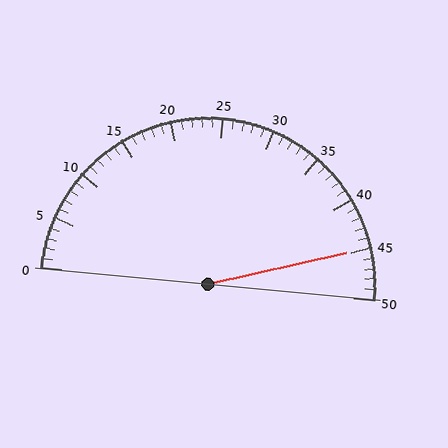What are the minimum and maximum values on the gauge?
The gauge ranges from 0 to 50.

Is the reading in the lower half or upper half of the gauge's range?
The reading is in the upper half of the range (0 to 50).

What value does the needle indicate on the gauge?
The needle indicates approximately 45.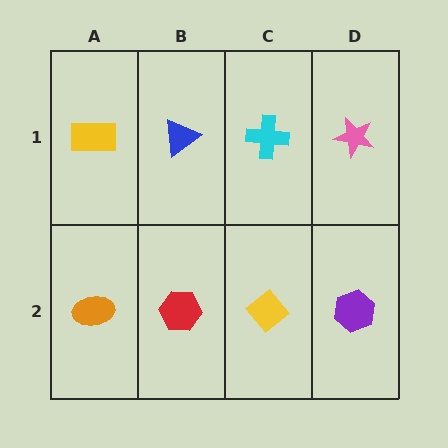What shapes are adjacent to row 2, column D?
A pink star (row 1, column D), a yellow diamond (row 2, column C).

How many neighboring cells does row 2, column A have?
2.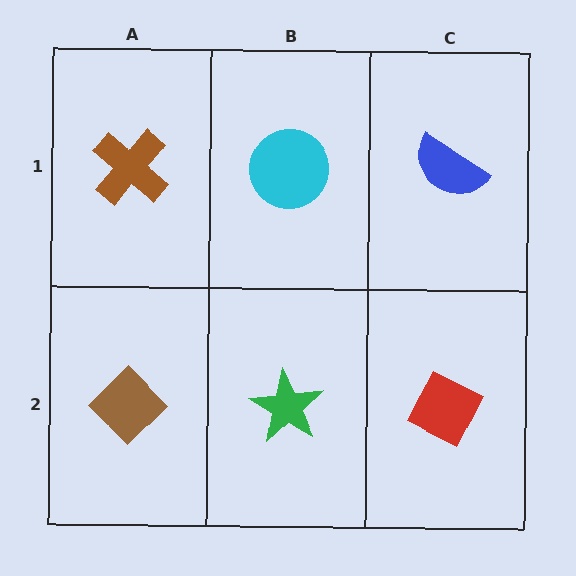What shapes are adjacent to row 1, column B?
A green star (row 2, column B), a brown cross (row 1, column A), a blue semicircle (row 1, column C).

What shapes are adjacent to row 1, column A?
A brown diamond (row 2, column A), a cyan circle (row 1, column B).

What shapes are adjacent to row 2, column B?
A cyan circle (row 1, column B), a brown diamond (row 2, column A), a red diamond (row 2, column C).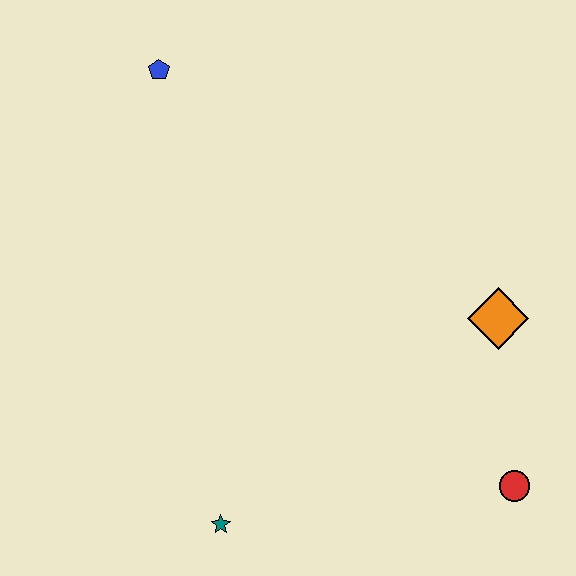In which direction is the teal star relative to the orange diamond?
The teal star is to the left of the orange diamond.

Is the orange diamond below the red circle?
No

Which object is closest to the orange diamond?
The red circle is closest to the orange diamond.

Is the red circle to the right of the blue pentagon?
Yes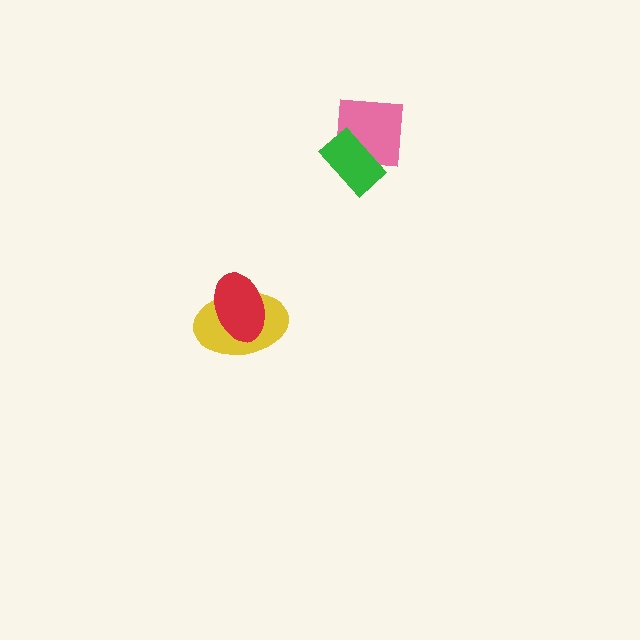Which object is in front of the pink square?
The green rectangle is in front of the pink square.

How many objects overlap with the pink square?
1 object overlaps with the pink square.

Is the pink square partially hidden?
Yes, it is partially covered by another shape.